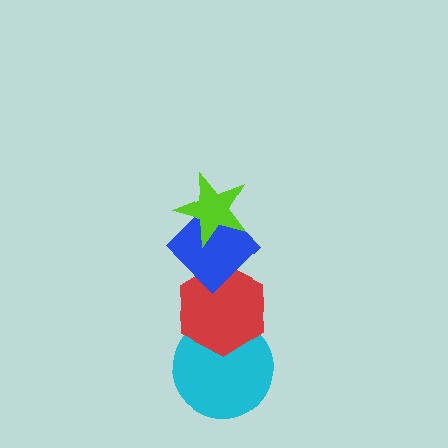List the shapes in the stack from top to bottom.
From top to bottom: the lime star, the blue diamond, the red hexagon, the cyan circle.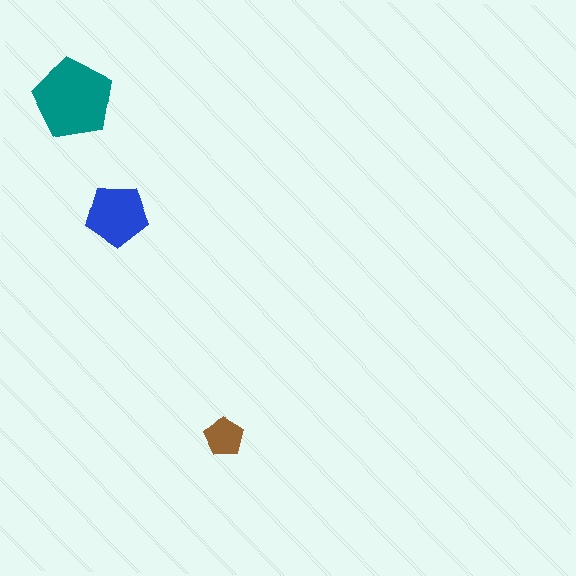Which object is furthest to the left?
The teal pentagon is leftmost.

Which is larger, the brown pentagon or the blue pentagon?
The blue one.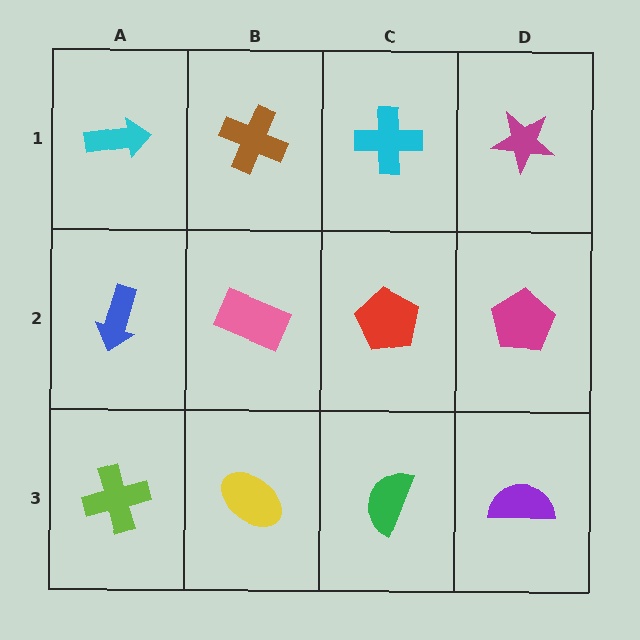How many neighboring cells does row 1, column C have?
3.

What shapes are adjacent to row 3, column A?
A blue arrow (row 2, column A), a yellow ellipse (row 3, column B).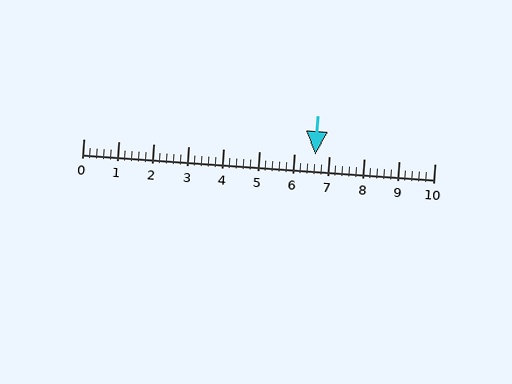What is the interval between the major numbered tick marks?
The major tick marks are spaced 1 units apart.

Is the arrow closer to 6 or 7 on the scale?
The arrow is closer to 7.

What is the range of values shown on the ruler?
The ruler shows values from 0 to 10.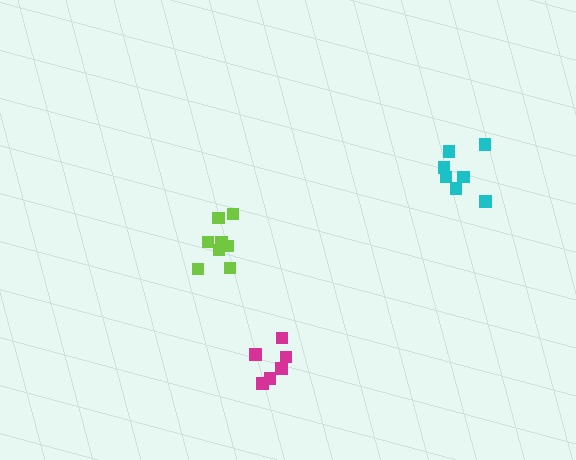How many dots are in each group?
Group 1: 7 dots, Group 2: 8 dots, Group 3: 6 dots (21 total).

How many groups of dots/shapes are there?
There are 3 groups.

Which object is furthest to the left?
The lime cluster is leftmost.